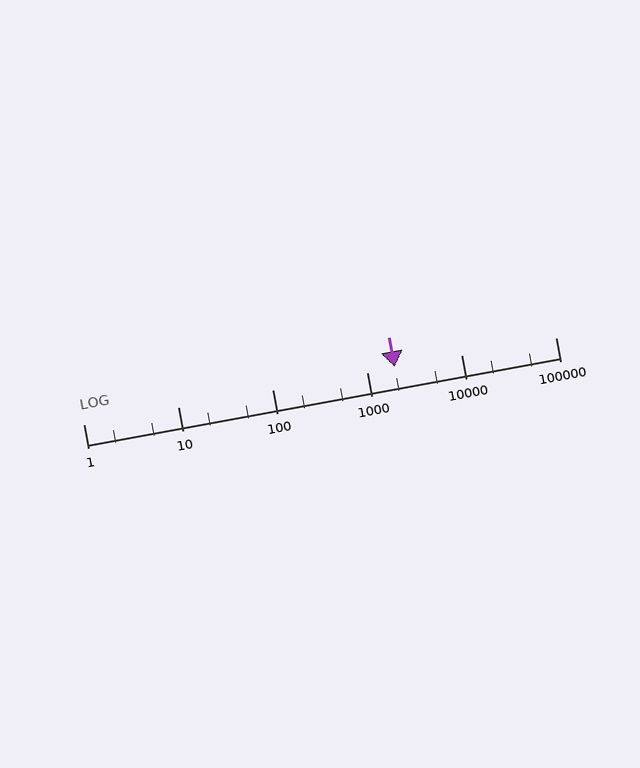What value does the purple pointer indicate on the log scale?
The pointer indicates approximately 2000.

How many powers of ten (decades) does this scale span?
The scale spans 5 decades, from 1 to 100000.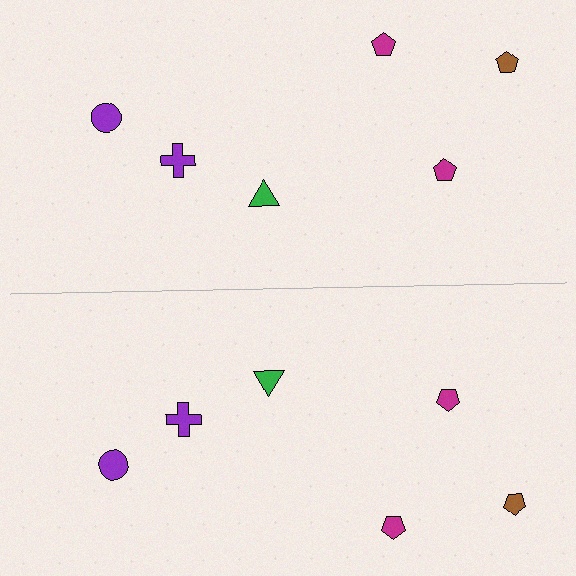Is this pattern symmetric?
Yes, this pattern has bilateral (reflection) symmetry.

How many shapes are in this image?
There are 12 shapes in this image.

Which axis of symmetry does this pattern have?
The pattern has a horizontal axis of symmetry running through the center of the image.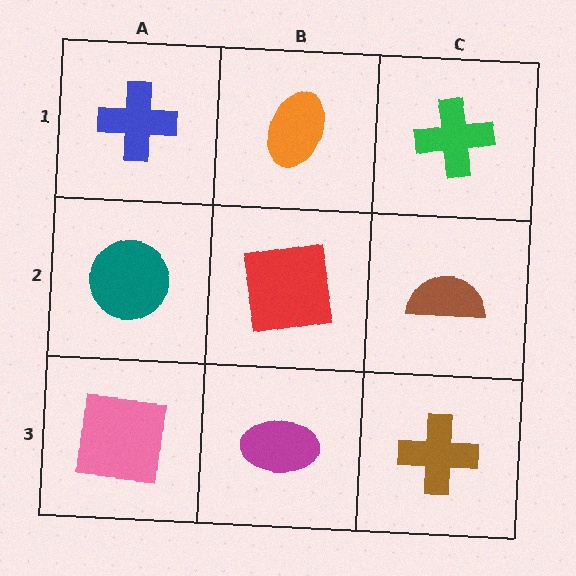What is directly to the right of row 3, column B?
A brown cross.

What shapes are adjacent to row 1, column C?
A brown semicircle (row 2, column C), an orange ellipse (row 1, column B).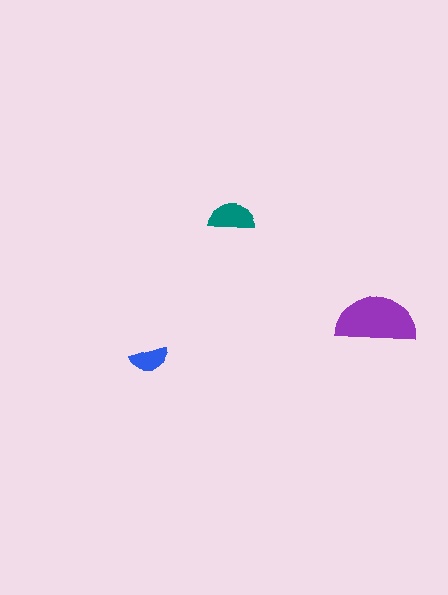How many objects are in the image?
There are 3 objects in the image.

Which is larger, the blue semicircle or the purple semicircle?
The purple one.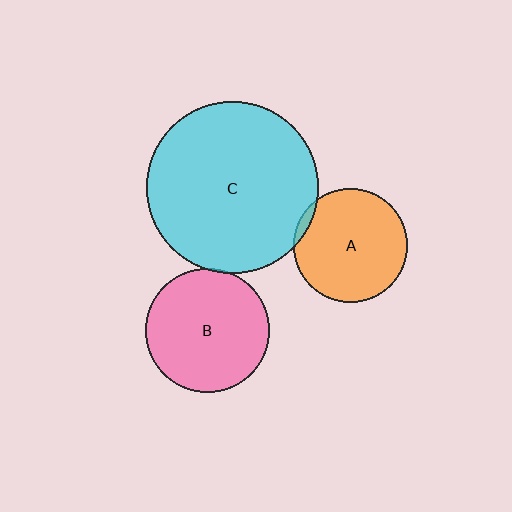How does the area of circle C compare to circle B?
Approximately 1.9 times.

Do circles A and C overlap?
Yes.